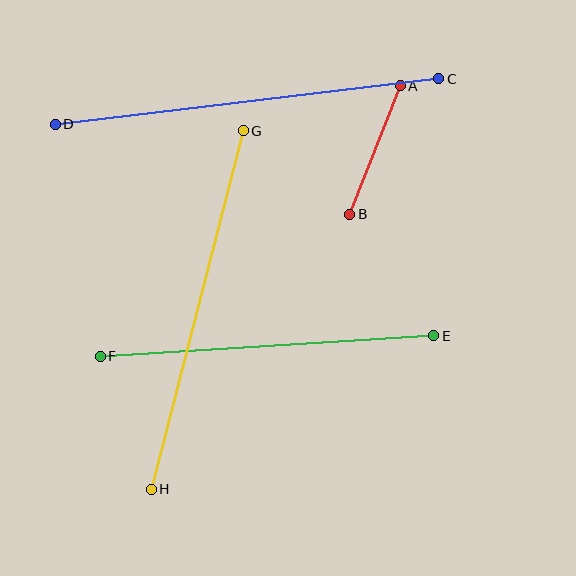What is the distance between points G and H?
The distance is approximately 371 pixels.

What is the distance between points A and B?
The distance is approximately 138 pixels.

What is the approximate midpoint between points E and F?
The midpoint is at approximately (267, 346) pixels.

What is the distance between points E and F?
The distance is approximately 334 pixels.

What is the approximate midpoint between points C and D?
The midpoint is at approximately (247, 102) pixels.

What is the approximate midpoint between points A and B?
The midpoint is at approximately (375, 150) pixels.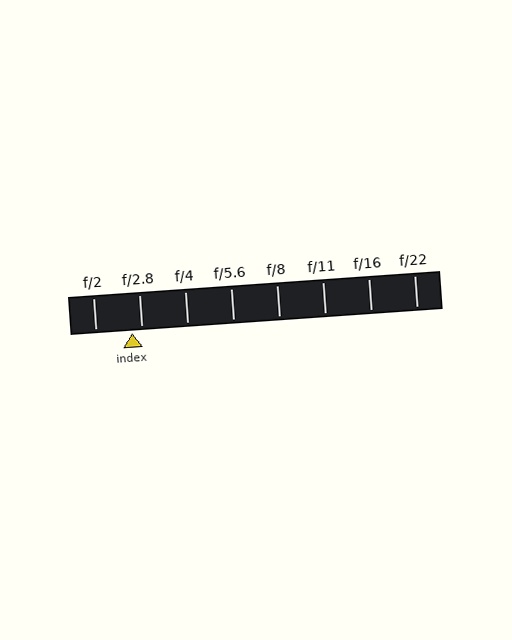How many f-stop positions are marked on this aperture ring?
There are 8 f-stop positions marked.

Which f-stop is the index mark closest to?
The index mark is closest to f/2.8.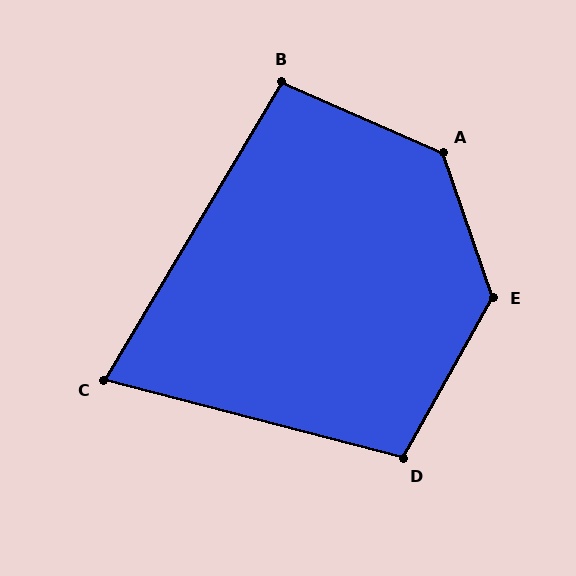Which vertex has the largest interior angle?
A, at approximately 133 degrees.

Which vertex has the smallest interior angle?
C, at approximately 74 degrees.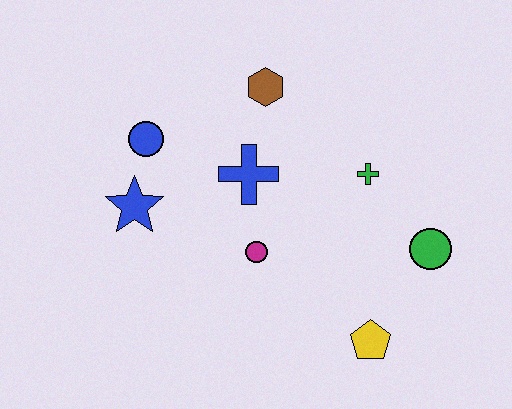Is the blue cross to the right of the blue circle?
Yes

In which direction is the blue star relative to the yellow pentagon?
The blue star is to the left of the yellow pentagon.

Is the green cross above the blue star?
Yes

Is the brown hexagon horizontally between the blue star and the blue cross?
No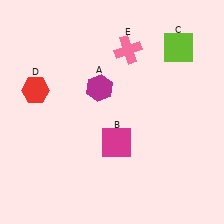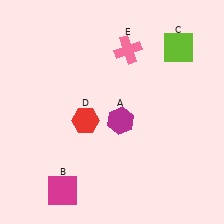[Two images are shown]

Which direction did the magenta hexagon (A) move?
The magenta hexagon (A) moved down.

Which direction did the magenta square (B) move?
The magenta square (B) moved left.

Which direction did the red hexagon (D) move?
The red hexagon (D) moved right.